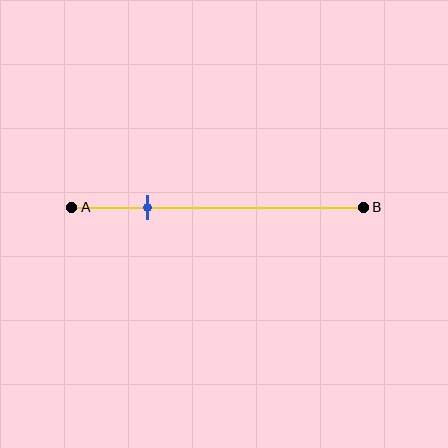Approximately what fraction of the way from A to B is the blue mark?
The blue mark is approximately 25% of the way from A to B.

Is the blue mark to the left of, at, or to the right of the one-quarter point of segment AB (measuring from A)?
The blue mark is approximately at the one-quarter point of segment AB.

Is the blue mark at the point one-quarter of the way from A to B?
Yes, the mark is approximately at the one-quarter point.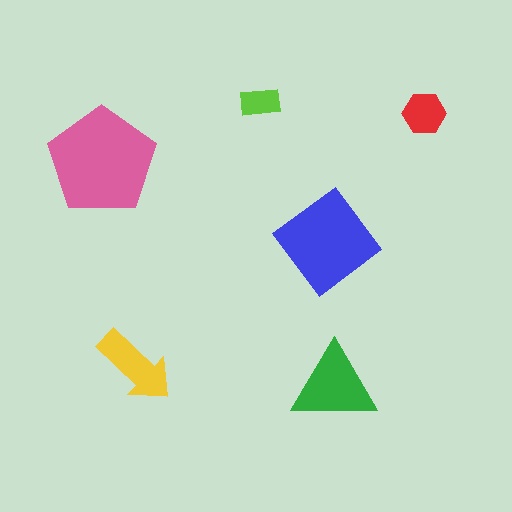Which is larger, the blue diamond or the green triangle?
The blue diamond.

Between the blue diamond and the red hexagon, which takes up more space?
The blue diamond.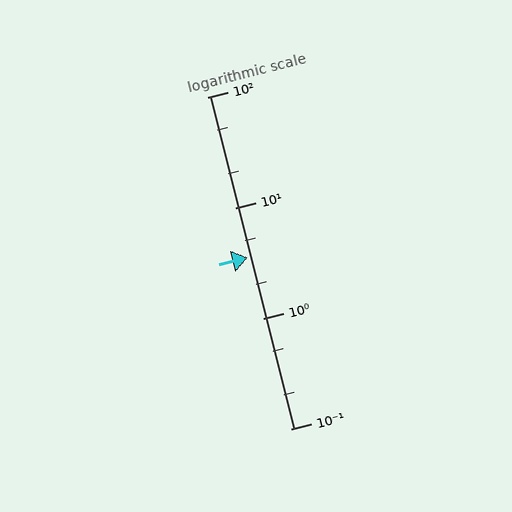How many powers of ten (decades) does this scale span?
The scale spans 3 decades, from 0.1 to 100.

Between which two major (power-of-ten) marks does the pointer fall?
The pointer is between 1 and 10.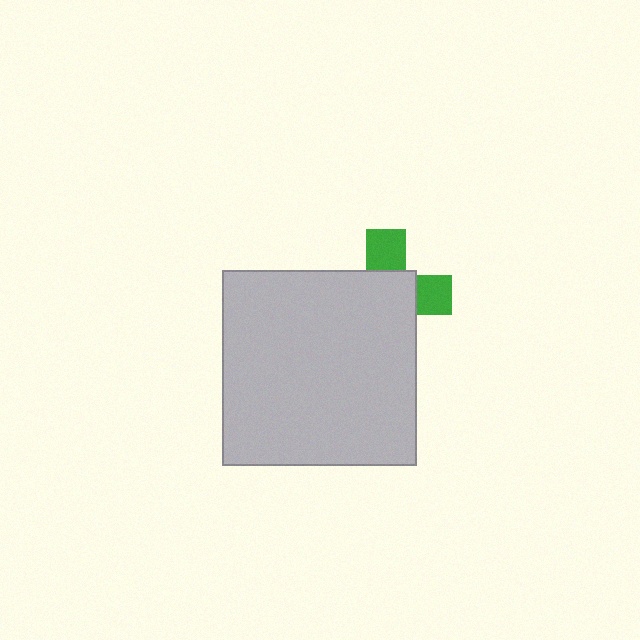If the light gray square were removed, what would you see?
You would see the complete green cross.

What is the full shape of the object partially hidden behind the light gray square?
The partially hidden object is a green cross.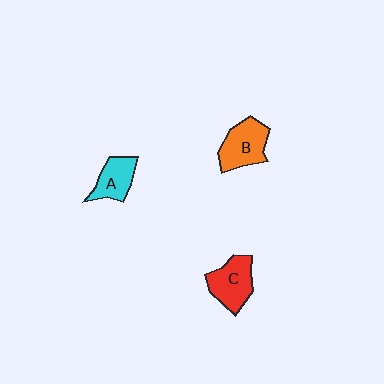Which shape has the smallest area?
Shape A (cyan).